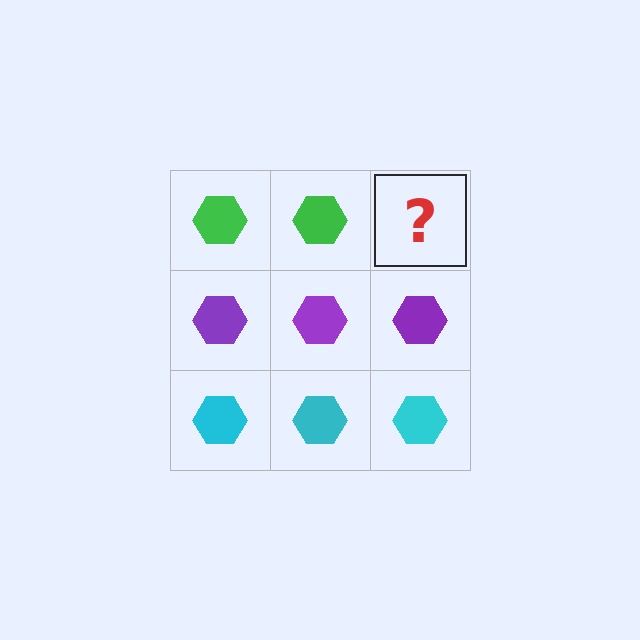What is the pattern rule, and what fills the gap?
The rule is that each row has a consistent color. The gap should be filled with a green hexagon.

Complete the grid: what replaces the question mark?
The question mark should be replaced with a green hexagon.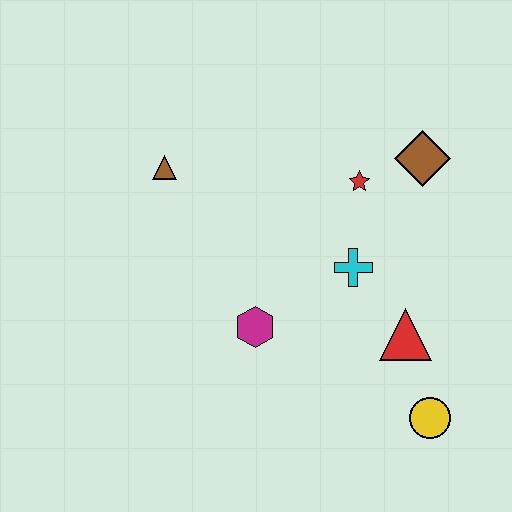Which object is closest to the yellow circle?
The red triangle is closest to the yellow circle.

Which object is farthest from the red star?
The yellow circle is farthest from the red star.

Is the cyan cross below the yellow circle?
No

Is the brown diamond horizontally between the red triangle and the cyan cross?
No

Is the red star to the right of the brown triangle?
Yes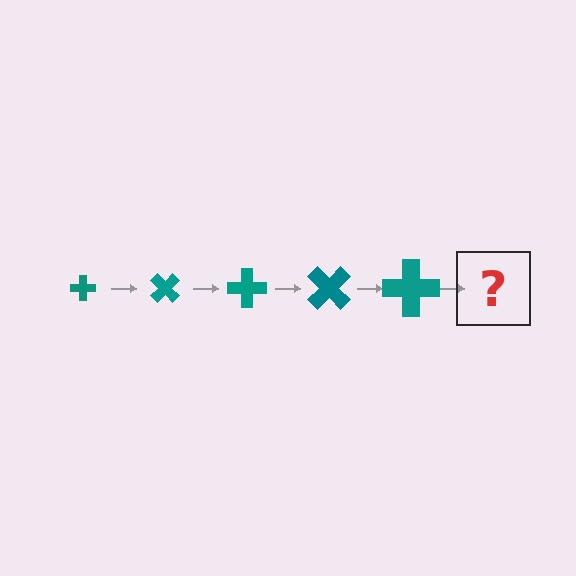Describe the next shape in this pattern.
It should be a cross, larger than the previous one and rotated 225 degrees from the start.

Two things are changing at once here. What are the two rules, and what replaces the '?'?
The two rules are that the cross grows larger each step and it rotates 45 degrees each step. The '?' should be a cross, larger than the previous one and rotated 225 degrees from the start.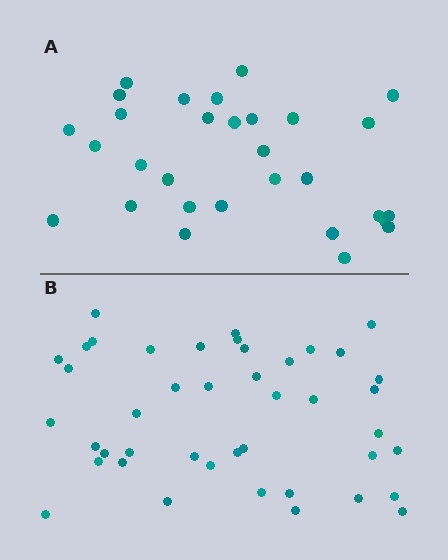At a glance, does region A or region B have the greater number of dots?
Region B (the bottom region) has more dots.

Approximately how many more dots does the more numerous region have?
Region B has approximately 15 more dots than region A.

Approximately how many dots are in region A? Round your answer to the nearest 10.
About 30 dots.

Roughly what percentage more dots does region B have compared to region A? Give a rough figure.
About 45% more.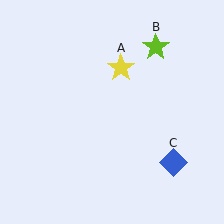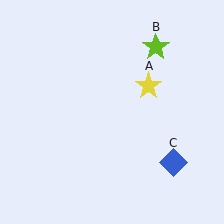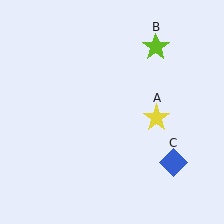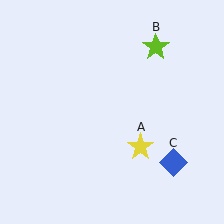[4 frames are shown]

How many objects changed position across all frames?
1 object changed position: yellow star (object A).